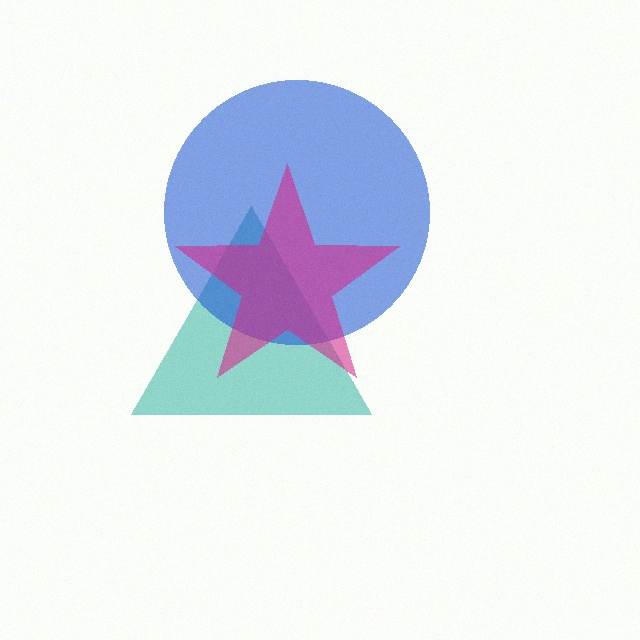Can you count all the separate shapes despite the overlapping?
Yes, there are 3 separate shapes.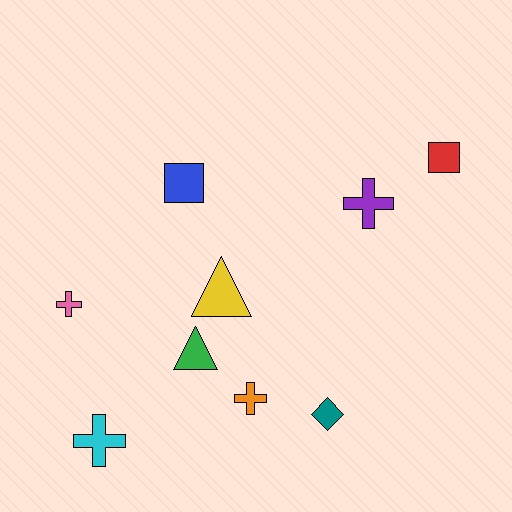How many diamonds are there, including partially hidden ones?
There is 1 diamond.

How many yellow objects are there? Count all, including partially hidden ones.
There is 1 yellow object.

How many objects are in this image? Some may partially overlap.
There are 9 objects.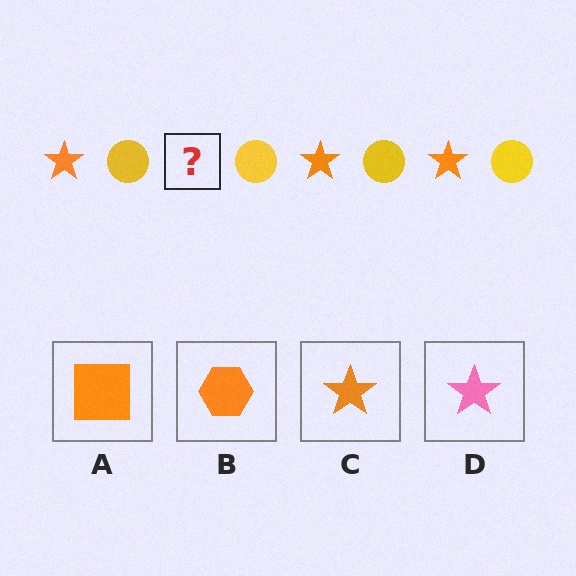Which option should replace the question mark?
Option C.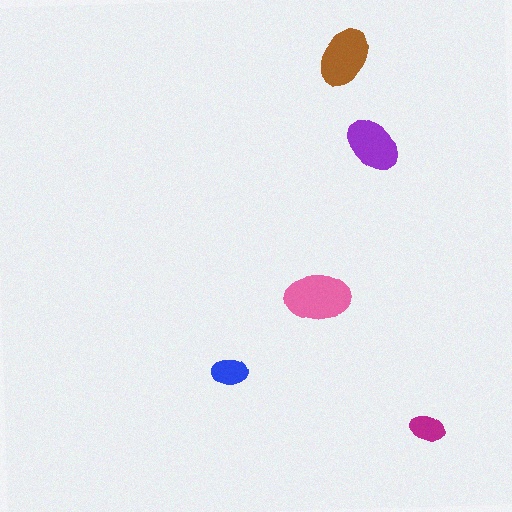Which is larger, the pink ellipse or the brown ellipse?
The pink one.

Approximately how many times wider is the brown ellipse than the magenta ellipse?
About 1.5 times wider.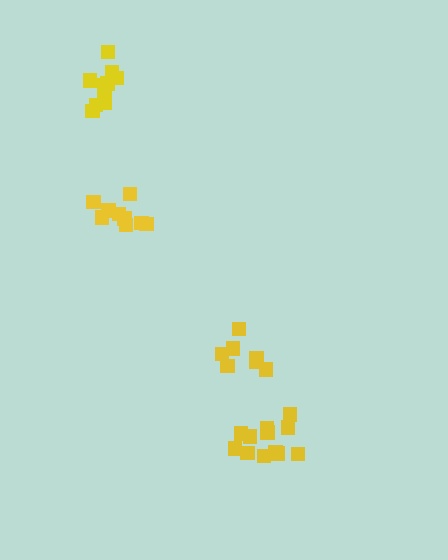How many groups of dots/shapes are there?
There are 4 groups.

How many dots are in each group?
Group 1: 7 dots, Group 2: 12 dots, Group 3: 10 dots, Group 4: 10 dots (39 total).